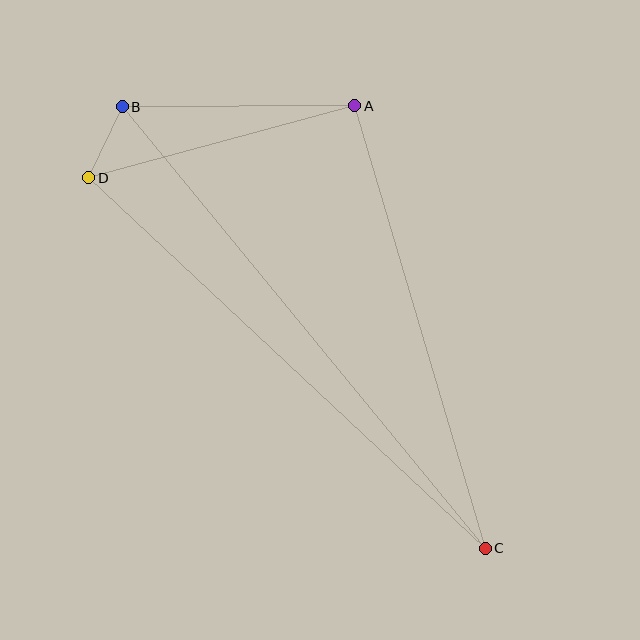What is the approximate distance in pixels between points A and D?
The distance between A and D is approximately 275 pixels.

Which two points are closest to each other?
Points B and D are closest to each other.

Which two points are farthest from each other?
Points B and C are farthest from each other.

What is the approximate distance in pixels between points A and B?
The distance between A and B is approximately 232 pixels.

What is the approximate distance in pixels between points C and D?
The distance between C and D is approximately 542 pixels.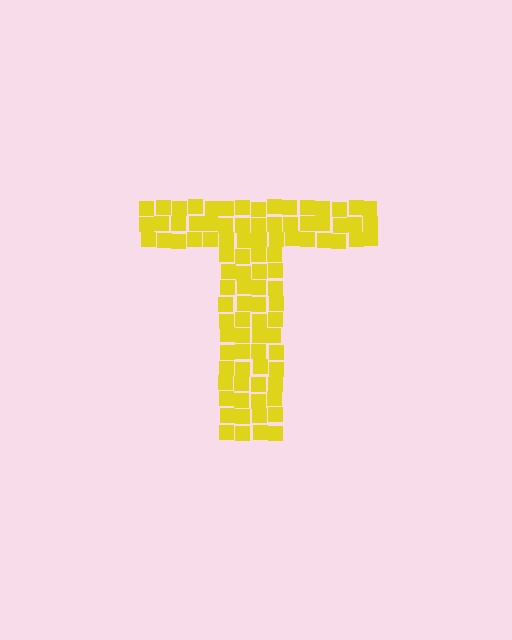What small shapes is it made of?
It is made of small squares.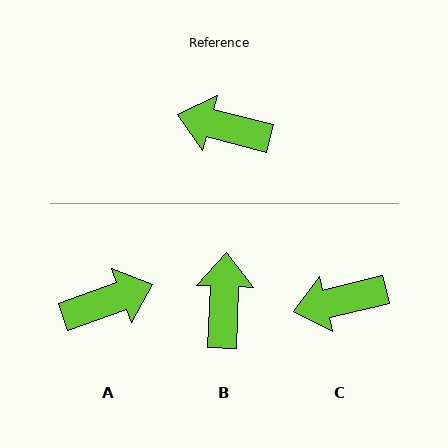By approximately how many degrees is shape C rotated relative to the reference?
Approximately 28 degrees counter-clockwise.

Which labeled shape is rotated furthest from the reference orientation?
A, about 146 degrees away.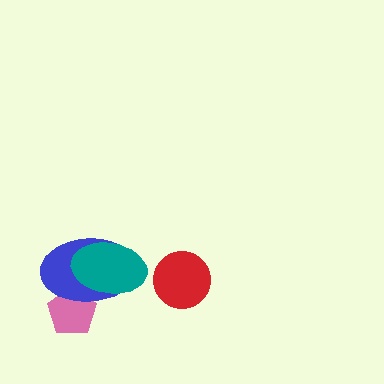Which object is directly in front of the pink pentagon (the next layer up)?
The blue ellipse is directly in front of the pink pentagon.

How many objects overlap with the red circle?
0 objects overlap with the red circle.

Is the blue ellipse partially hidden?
Yes, it is partially covered by another shape.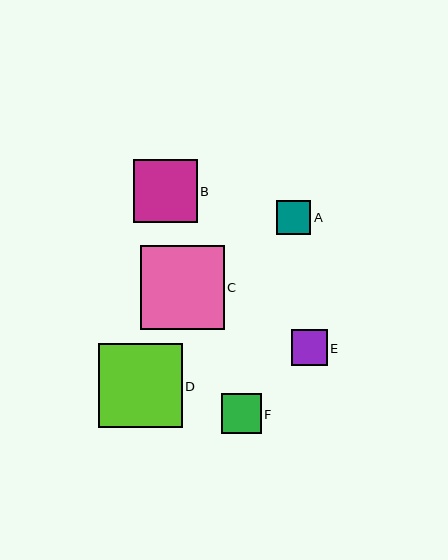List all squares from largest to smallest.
From largest to smallest: D, C, B, F, E, A.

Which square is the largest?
Square D is the largest with a size of approximately 84 pixels.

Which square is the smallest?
Square A is the smallest with a size of approximately 34 pixels.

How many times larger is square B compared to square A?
Square B is approximately 1.8 times the size of square A.